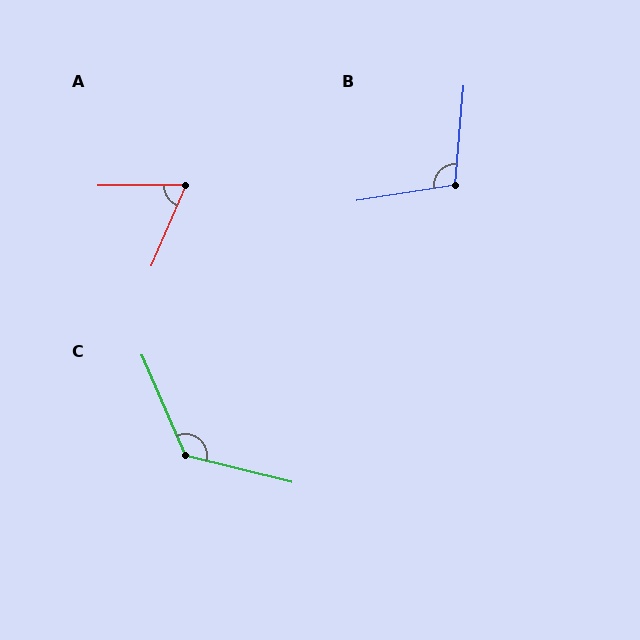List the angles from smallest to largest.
A (66°), B (103°), C (128°).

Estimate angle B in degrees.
Approximately 103 degrees.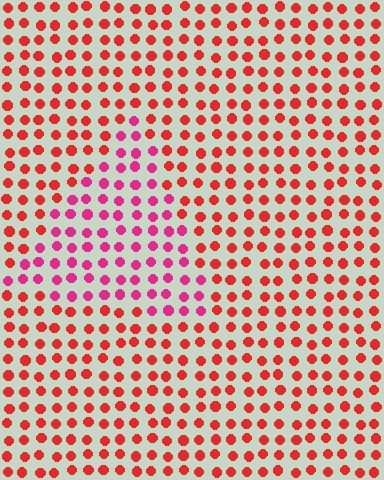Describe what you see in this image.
The image is filled with small red elements in a uniform arrangement. A triangle-shaped region is visible where the elements are tinted to a slightly different hue, forming a subtle color boundary.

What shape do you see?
I see a triangle.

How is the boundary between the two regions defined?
The boundary is defined purely by a slight shift in hue (about 33 degrees). Spacing, size, and orientation are identical on both sides.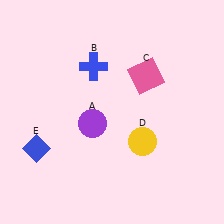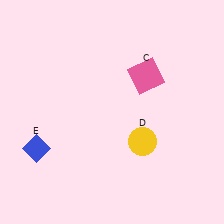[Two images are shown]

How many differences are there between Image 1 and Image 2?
There are 2 differences between the two images.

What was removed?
The blue cross (B), the purple circle (A) were removed in Image 2.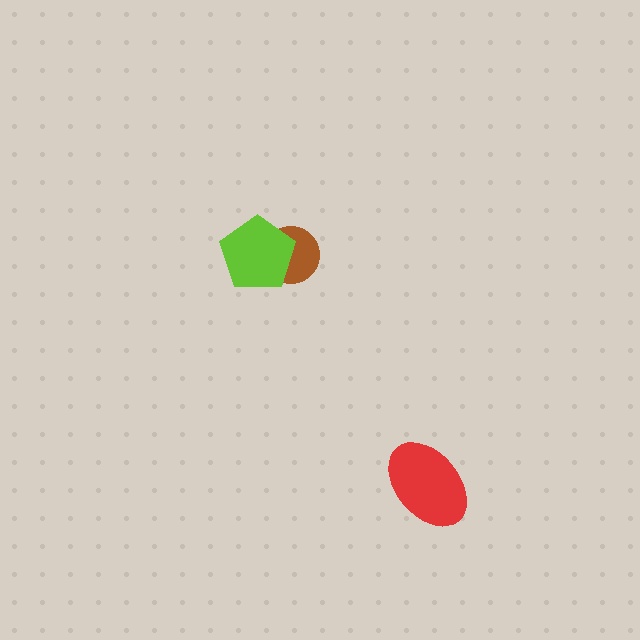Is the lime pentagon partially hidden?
No, no other shape covers it.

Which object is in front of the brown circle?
The lime pentagon is in front of the brown circle.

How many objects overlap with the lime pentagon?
1 object overlaps with the lime pentagon.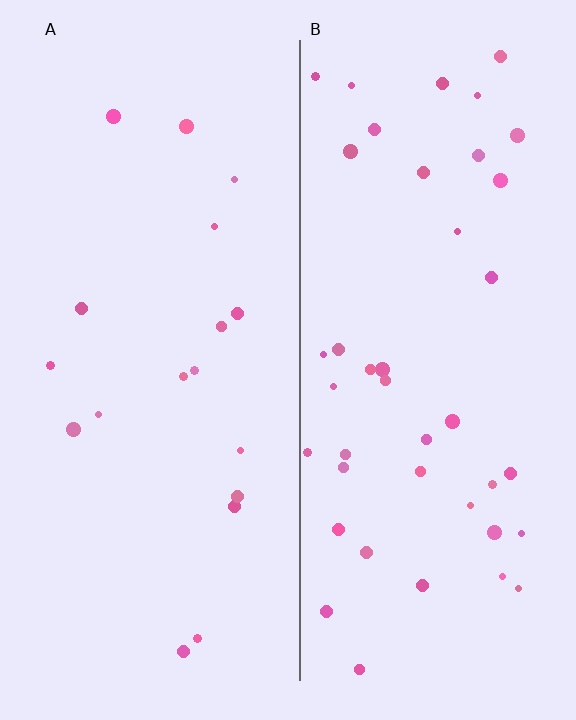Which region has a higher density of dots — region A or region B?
B (the right).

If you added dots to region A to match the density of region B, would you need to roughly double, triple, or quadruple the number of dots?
Approximately double.